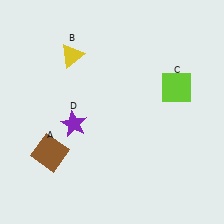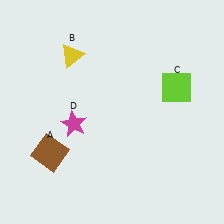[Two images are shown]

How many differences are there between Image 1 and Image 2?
There is 1 difference between the two images.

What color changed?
The star (D) changed from purple in Image 1 to magenta in Image 2.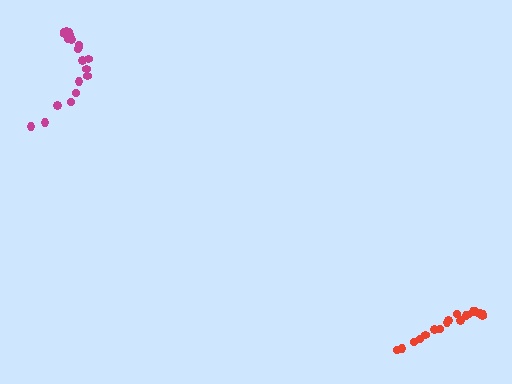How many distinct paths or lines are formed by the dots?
There are 2 distinct paths.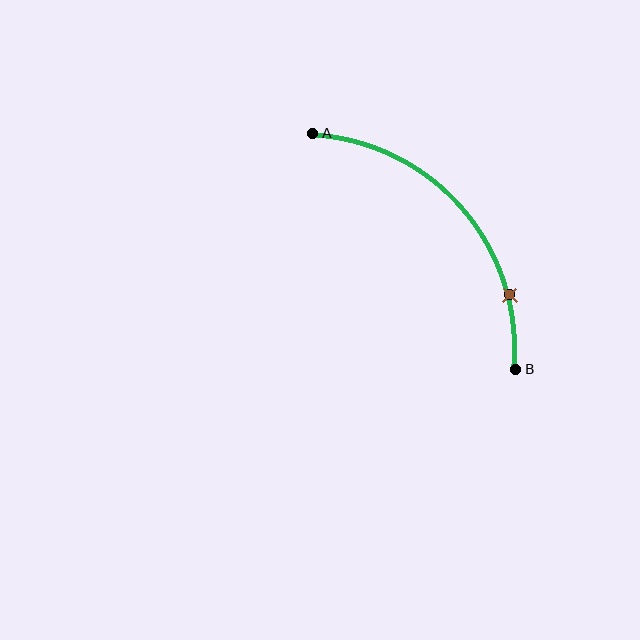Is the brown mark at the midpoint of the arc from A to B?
No. The brown mark lies on the arc but is closer to endpoint B. The arc midpoint would be at the point on the curve equidistant along the arc from both A and B.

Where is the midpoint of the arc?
The arc midpoint is the point on the curve farthest from the straight line joining A and B. It sits above and to the right of that line.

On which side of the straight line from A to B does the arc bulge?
The arc bulges above and to the right of the straight line connecting A and B.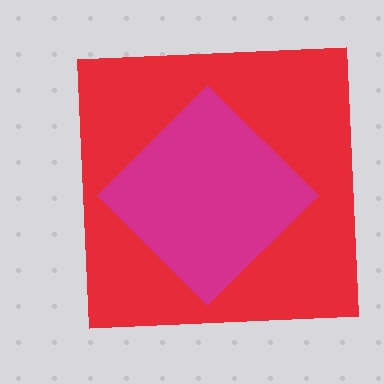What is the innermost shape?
The magenta diamond.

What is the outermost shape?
The red square.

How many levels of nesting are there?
2.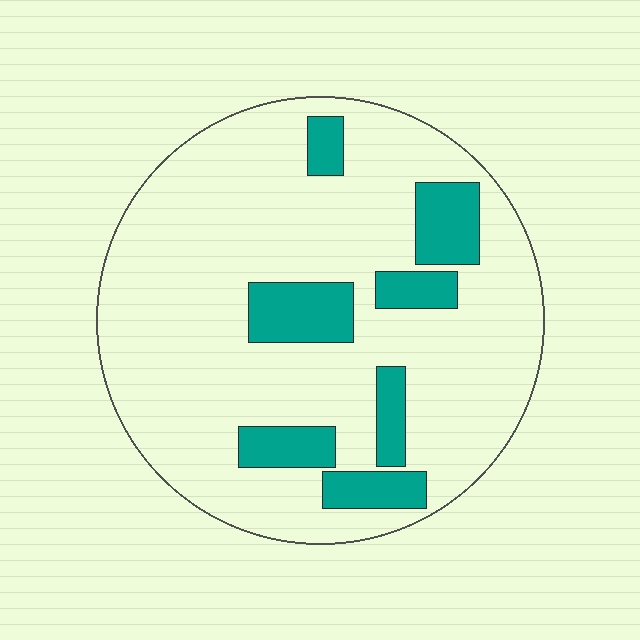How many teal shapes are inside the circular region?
7.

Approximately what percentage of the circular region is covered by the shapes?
Approximately 20%.